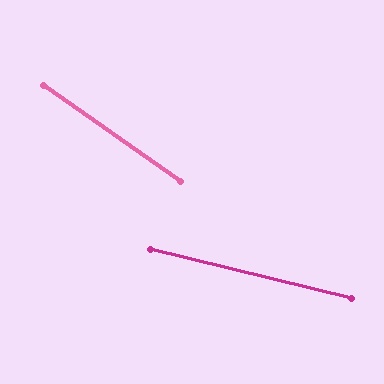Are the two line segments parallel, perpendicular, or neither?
Neither parallel nor perpendicular — they differ by about 21°.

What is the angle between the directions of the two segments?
Approximately 21 degrees.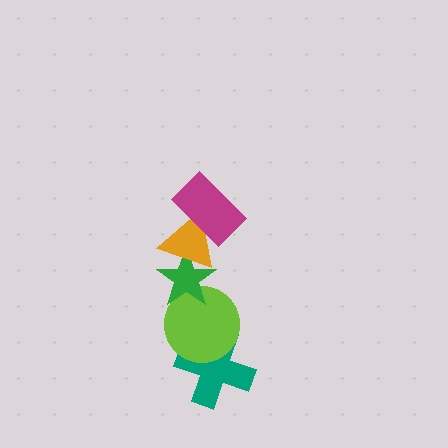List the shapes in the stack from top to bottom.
From top to bottom: the magenta rectangle, the orange triangle, the green star, the lime circle, the teal cross.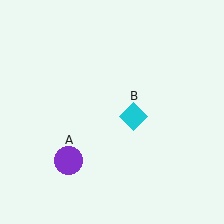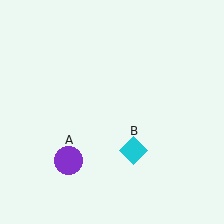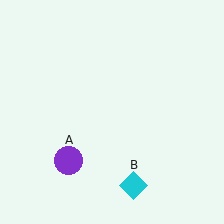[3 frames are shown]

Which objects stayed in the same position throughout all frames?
Purple circle (object A) remained stationary.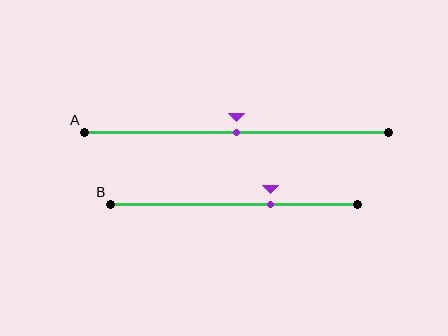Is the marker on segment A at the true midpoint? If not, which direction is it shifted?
Yes, the marker on segment A is at the true midpoint.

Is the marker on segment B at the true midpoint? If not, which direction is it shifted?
No, the marker on segment B is shifted to the right by about 15% of the segment length.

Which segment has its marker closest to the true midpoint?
Segment A has its marker closest to the true midpoint.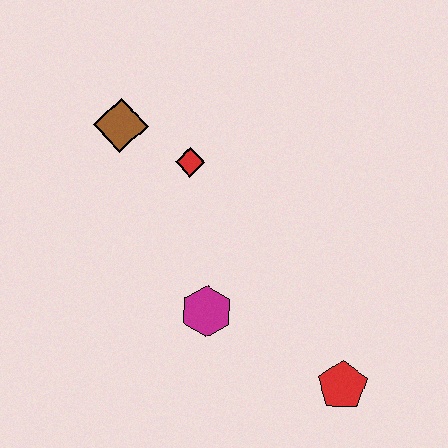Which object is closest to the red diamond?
The brown diamond is closest to the red diamond.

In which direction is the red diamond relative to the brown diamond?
The red diamond is to the right of the brown diamond.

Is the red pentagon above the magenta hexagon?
No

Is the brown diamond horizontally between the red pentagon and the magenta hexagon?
No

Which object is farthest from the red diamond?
The red pentagon is farthest from the red diamond.